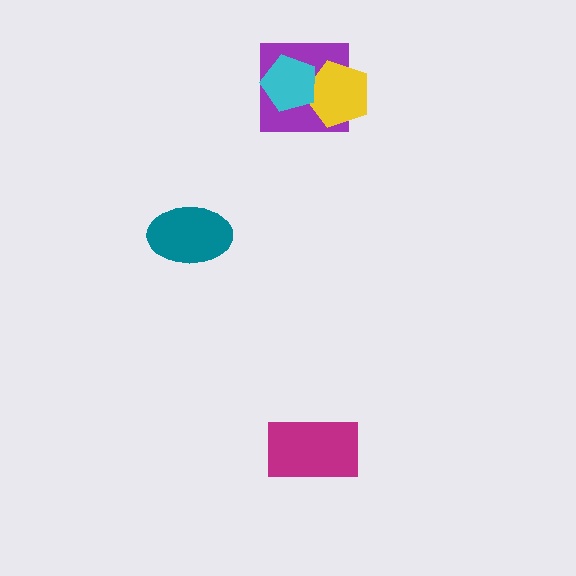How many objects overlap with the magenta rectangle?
0 objects overlap with the magenta rectangle.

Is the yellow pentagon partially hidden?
Yes, it is partially covered by another shape.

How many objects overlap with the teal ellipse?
0 objects overlap with the teal ellipse.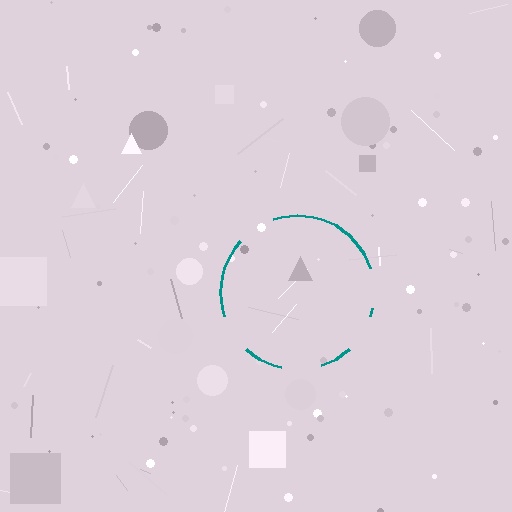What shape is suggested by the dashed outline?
The dashed outline suggests a circle.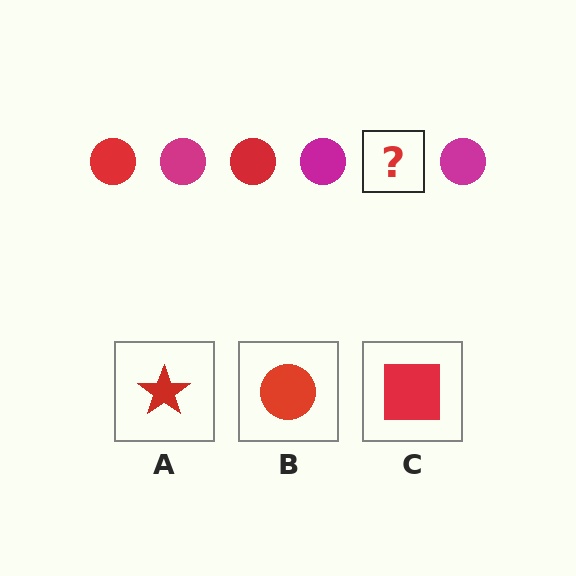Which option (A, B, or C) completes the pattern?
B.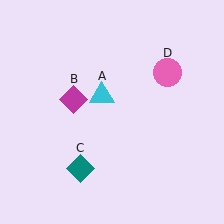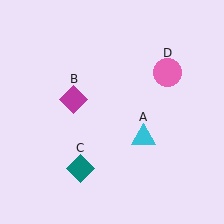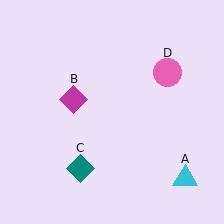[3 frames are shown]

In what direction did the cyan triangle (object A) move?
The cyan triangle (object A) moved down and to the right.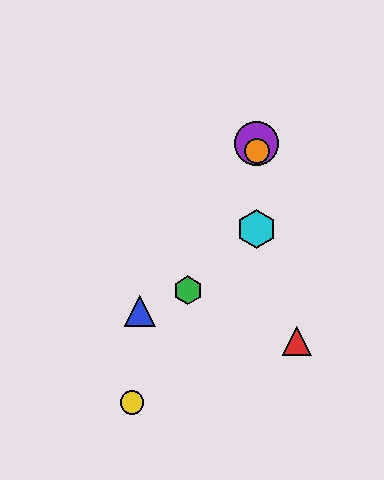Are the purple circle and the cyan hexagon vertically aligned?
Yes, both are at x≈257.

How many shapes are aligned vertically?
3 shapes (the purple circle, the orange circle, the cyan hexagon) are aligned vertically.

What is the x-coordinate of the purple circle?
The purple circle is at x≈257.